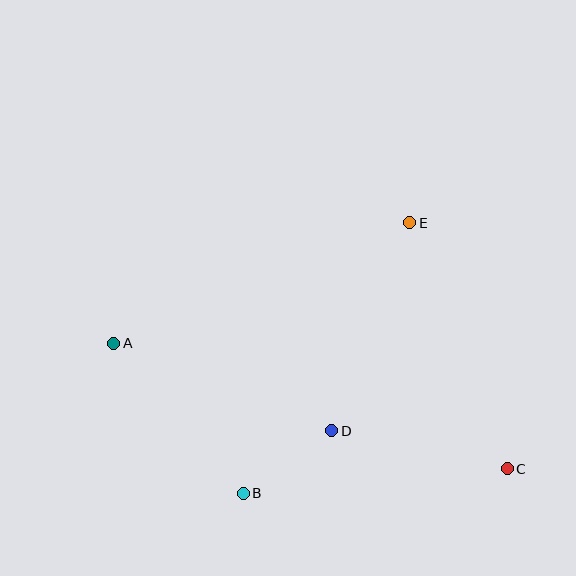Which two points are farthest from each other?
Points A and C are farthest from each other.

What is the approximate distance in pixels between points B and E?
The distance between B and E is approximately 318 pixels.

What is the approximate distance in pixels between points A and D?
The distance between A and D is approximately 235 pixels.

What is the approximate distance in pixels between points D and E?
The distance between D and E is approximately 222 pixels.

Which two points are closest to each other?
Points B and D are closest to each other.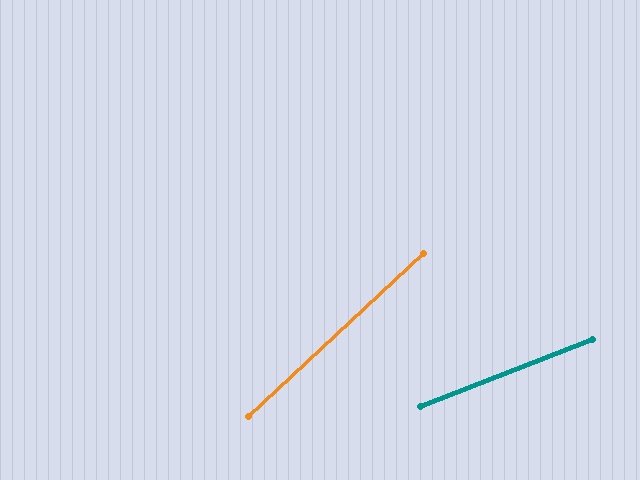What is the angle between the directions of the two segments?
Approximately 22 degrees.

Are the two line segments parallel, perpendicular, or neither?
Neither parallel nor perpendicular — they differ by about 22°.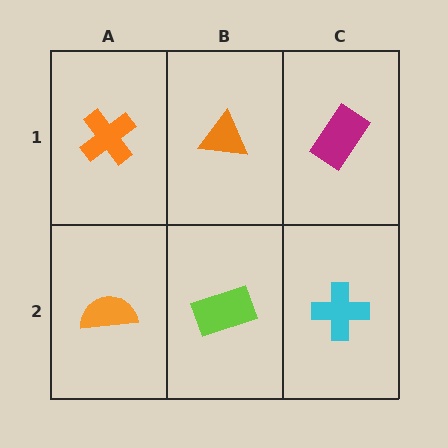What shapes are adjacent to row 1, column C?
A cyan cross (row 2, column C), an orange triangle (row 1, column B).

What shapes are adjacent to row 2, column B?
An orange triangle (row 1, column B), an orange semicircle (row 2, column A), a cyan cross (row 2, column C).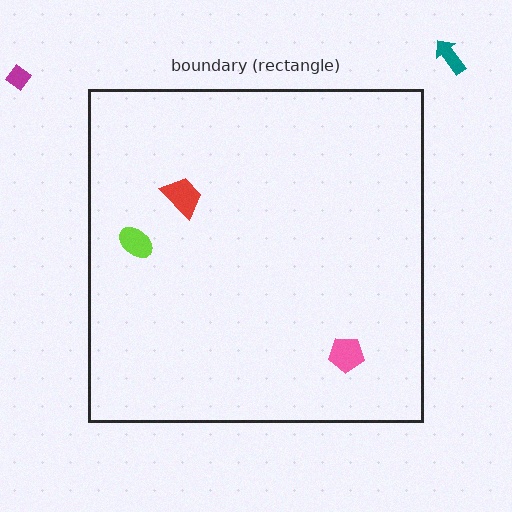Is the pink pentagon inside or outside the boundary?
Inside.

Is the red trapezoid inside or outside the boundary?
Inside.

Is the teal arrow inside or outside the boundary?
Outside.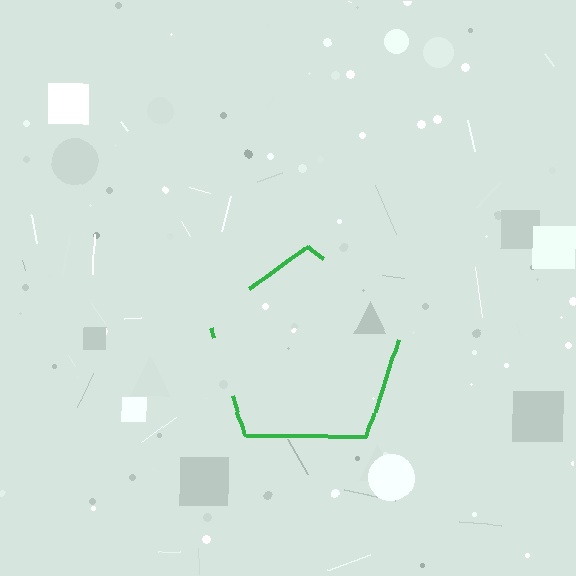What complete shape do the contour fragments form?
The contour fragments form a pentagon.